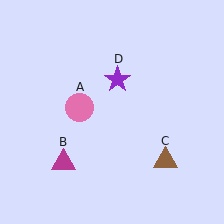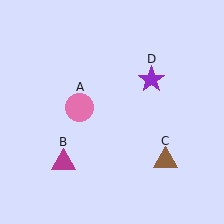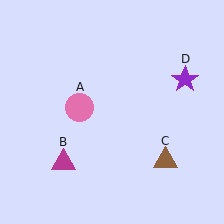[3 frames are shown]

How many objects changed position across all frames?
1 object changed position: purple star (object D).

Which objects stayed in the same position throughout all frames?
Pink circle (object A) and magenta triangle (object B) and brown triangle (object C) remained stationary.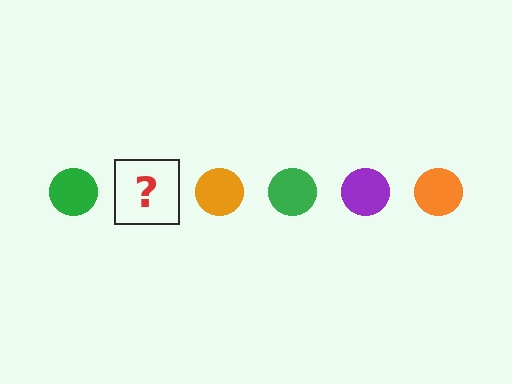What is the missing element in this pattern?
The missing element is a purple circle.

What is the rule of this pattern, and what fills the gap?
The rule is that the pattern cycles through green, purple, orange circles. The gap should be filled with a purple circle.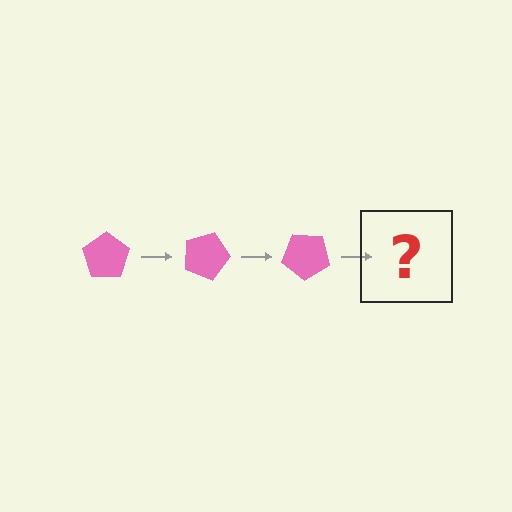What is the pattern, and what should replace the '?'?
The pattern is that the pentagon rotates 20 degrees each step. The '?' should be a pink pentagon rotated 60 degrees.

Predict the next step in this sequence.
The next step is a pink pentagon rotated 60 degrees.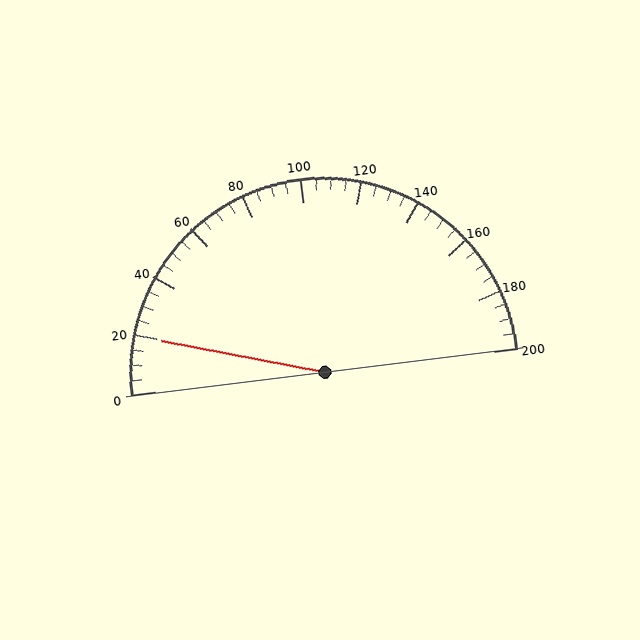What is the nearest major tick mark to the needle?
The nearest major tick mark is 20.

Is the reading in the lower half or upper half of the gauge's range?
The reading is in the lower half of the range (0 to 200).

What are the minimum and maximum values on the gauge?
The gauge ranges from 0 to 200.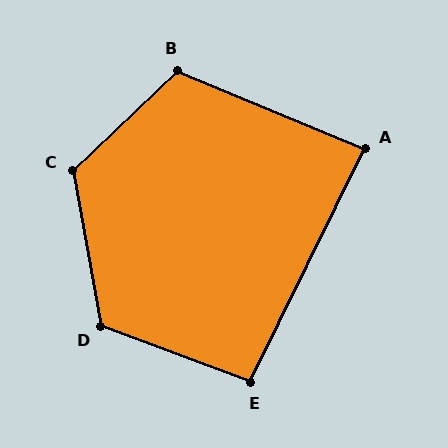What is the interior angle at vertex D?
Approximately 120 degrees (obtuse).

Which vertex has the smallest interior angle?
A, at approximately 86 degrees.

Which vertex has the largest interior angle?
C, at approximately 124 degrees.